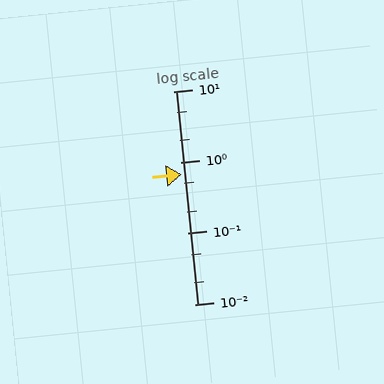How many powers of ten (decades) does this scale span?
The scale spans 3 decades, from 0.01 to 10.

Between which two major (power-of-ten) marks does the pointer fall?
The pointer is between 0.1 and 1.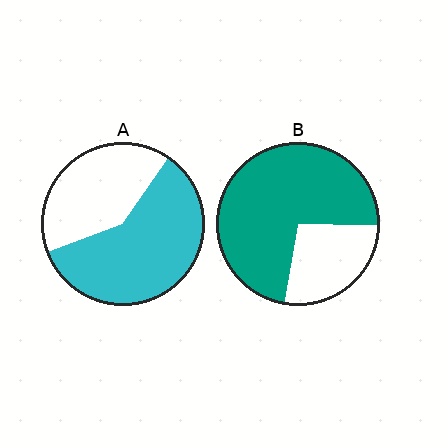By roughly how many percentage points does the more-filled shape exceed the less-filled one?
By roughly 15 percentage points (B over A).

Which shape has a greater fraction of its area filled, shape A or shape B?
Shape B.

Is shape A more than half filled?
Yes.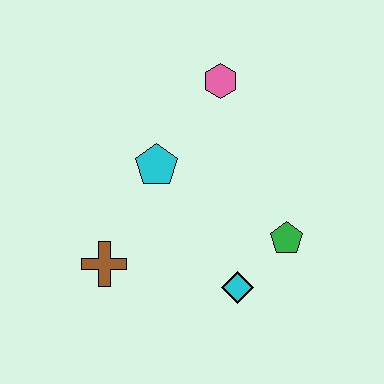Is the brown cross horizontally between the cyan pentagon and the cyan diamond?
No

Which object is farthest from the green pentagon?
The brown cross is farthest from the green pentagon.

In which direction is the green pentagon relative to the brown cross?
The green pentagon is to the right of the brown cross.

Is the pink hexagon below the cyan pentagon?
No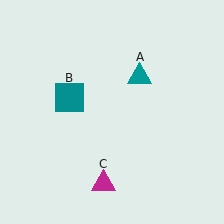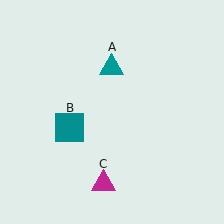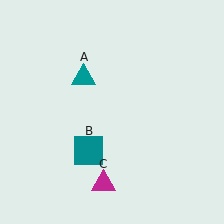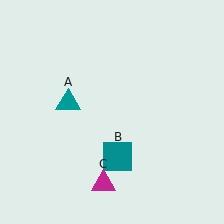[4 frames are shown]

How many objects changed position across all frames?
2 objects changed position: teal triangle (object A), teal square (object B).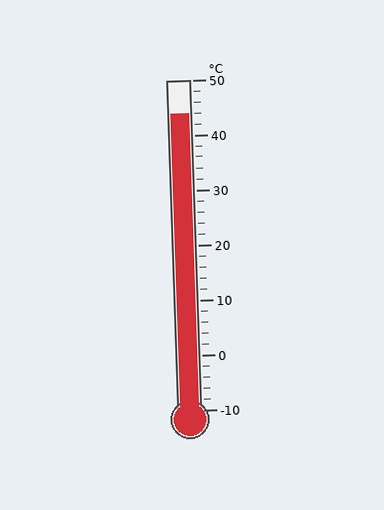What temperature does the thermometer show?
The thermometer shows approximately 44°C.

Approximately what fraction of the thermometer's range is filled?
The thermometer is filled to approximately 90% of its range.